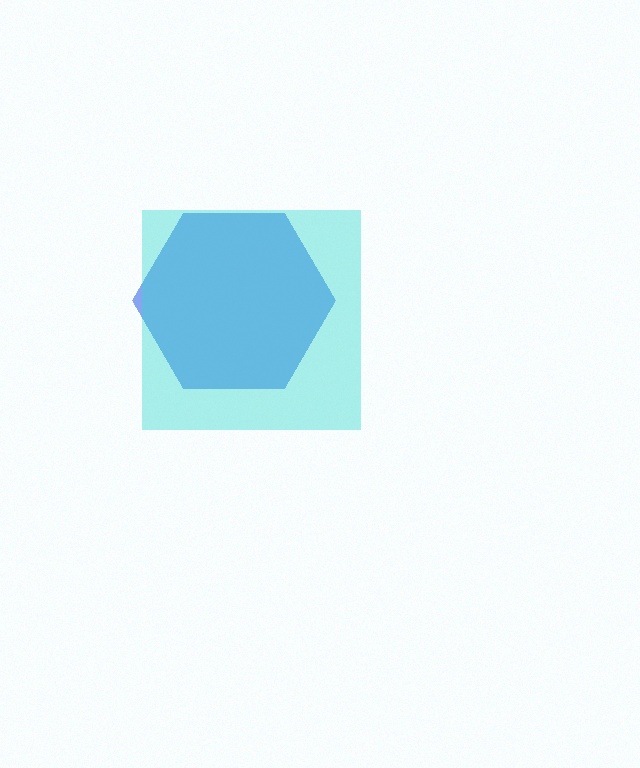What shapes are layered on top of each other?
The layered shapes are: a blue hexagon, a cyan square.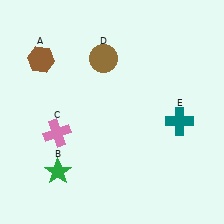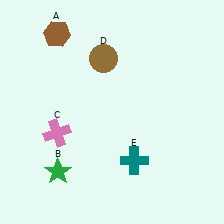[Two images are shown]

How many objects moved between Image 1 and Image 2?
2 objects moved between the two images.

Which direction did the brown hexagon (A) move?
The brown hexagon (A) moved up.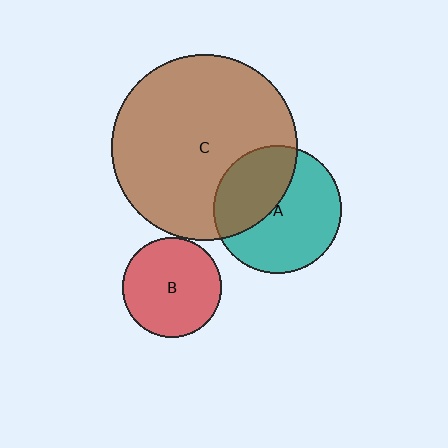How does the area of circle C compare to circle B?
Approximately 3.5 times.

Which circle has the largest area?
Circle C (brown).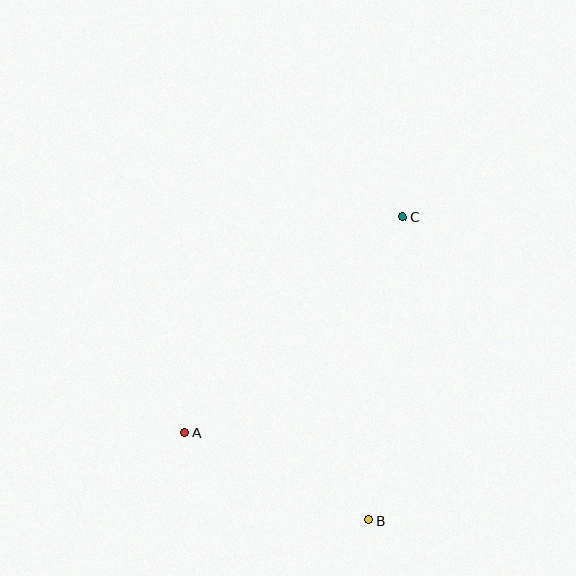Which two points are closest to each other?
Points A and B are closest to each other.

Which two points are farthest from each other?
Points A and C are farthest from each other.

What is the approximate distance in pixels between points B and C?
The distance between B and C is approximately 306 pixels.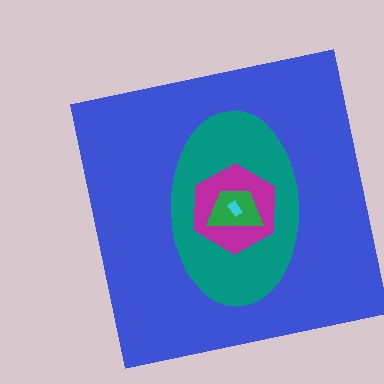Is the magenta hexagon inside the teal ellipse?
Yes.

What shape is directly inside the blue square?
The teal ellipse.